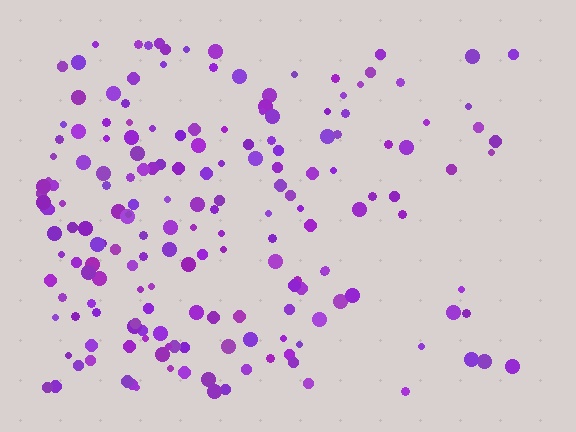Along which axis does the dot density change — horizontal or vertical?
Horizontal.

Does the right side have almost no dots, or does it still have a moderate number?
Still a moderate number, just noticeably fewer than the left.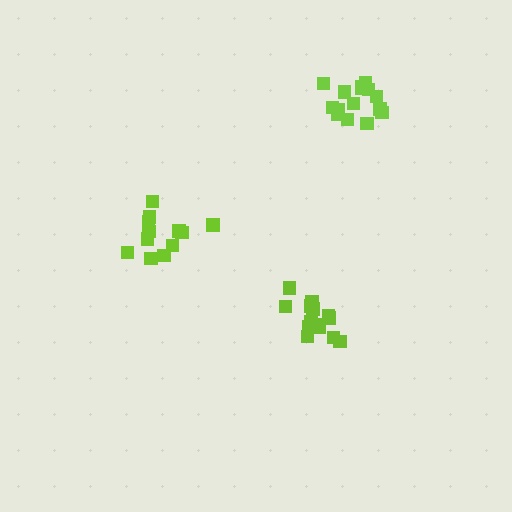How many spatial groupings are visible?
There are 3 spatial groupings.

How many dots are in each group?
Group 1: 15 dots, Group 2: 15 dots, Group 3: 12 dots (42 total).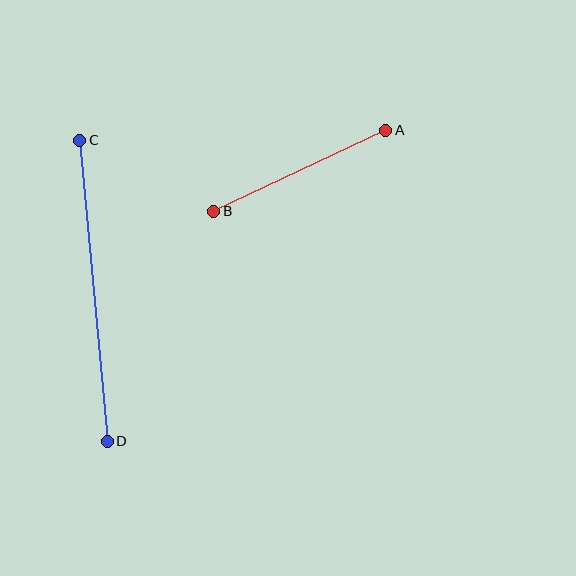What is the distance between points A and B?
The distance is approximately 190 pixels.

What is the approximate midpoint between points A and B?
The midpoint is at approximately (300, 171) pixels.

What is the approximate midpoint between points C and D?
The midpoint is at approximately (94, 291) pixels.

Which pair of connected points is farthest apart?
Points C and D are farthest apart.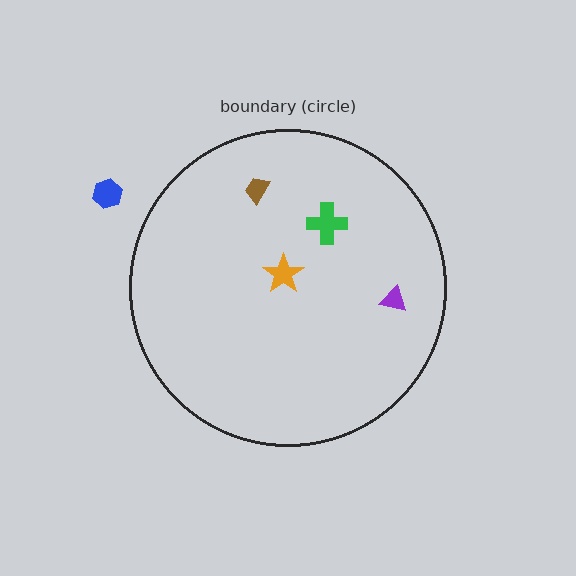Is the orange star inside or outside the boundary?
Inside.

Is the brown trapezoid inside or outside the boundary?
Inside.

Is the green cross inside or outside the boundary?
Inside.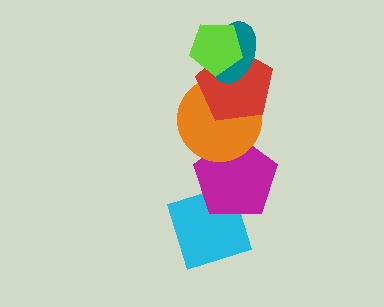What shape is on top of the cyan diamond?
The magenta pentagon is on top of the cyan diamond.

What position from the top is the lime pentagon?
The lime pentagon is 1st from the top.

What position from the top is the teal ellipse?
The teal ellipse is 2nd from the top.